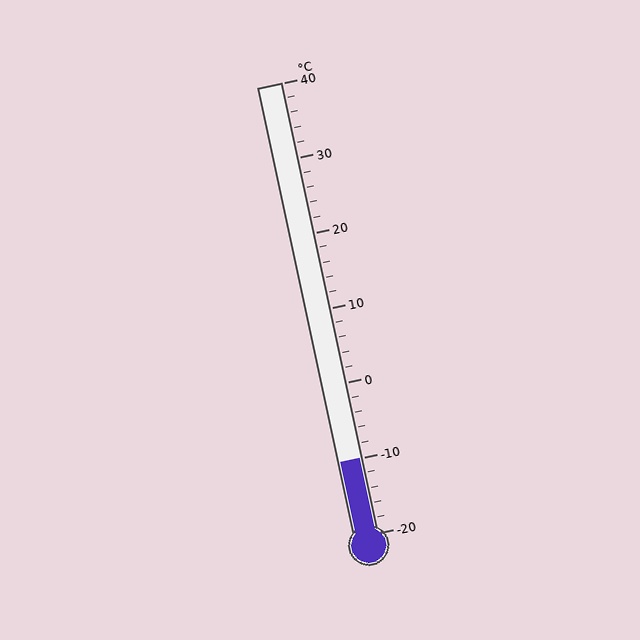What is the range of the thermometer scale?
The thermometer scale ranges from -20°C to 40°C.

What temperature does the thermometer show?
The thermometer shows approximately -10°C.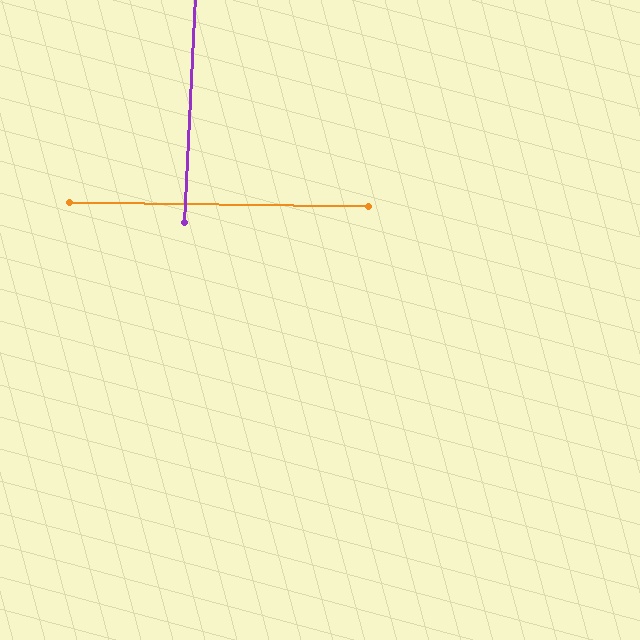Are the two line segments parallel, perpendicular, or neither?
Perpendicular — they meet at approximately 88°.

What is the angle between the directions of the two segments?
Approximately 88 degrees.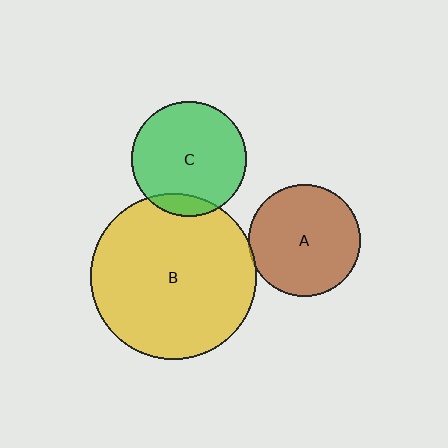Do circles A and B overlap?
Yes.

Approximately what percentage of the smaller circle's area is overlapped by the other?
Approximately 5%.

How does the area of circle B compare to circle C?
Approximately 2.1 times.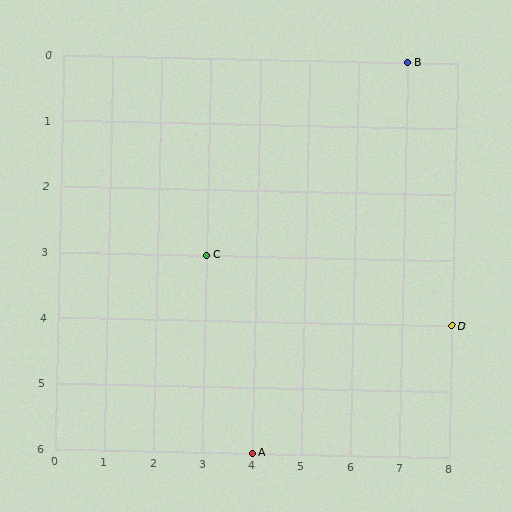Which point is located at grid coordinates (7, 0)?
Point B is at (7, 0).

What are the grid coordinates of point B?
Point B is at grid coordinates (7, 0).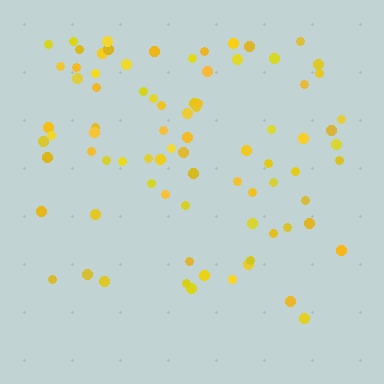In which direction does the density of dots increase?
From bottom to top, with the top side densest.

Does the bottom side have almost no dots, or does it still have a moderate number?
Still a moderate number, just noticeably fewer than the top.